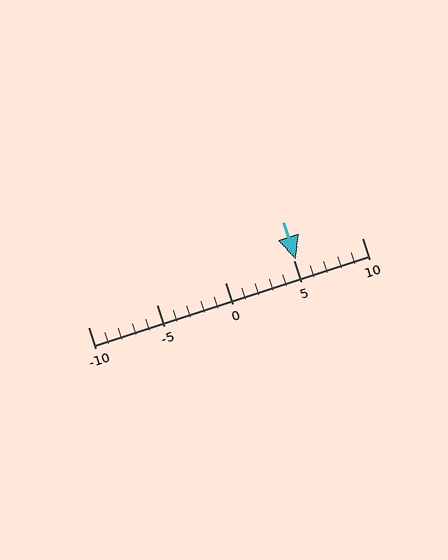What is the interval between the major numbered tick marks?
The major tick marks are spaced 5 units apart.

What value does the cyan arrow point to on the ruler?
The cyan arrow points to approximately 5.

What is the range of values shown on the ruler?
The ruler shows values from -10 to 10.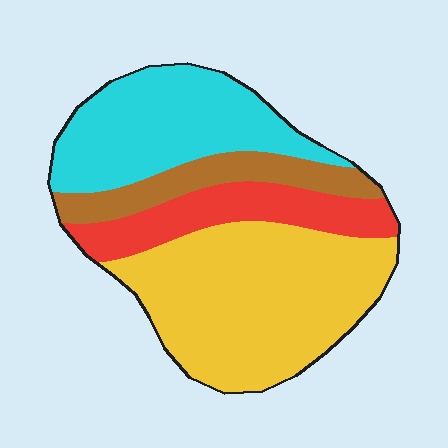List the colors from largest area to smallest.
From largest to smallest: yellow, cyan, red, brown.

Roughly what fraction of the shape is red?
Red takes up about one sixth (1/6) of the shape.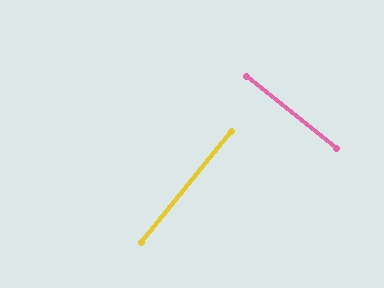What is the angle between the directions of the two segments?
Approximately 90 degrees.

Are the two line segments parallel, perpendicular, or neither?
Perpendicular — they meet at approximately 90°.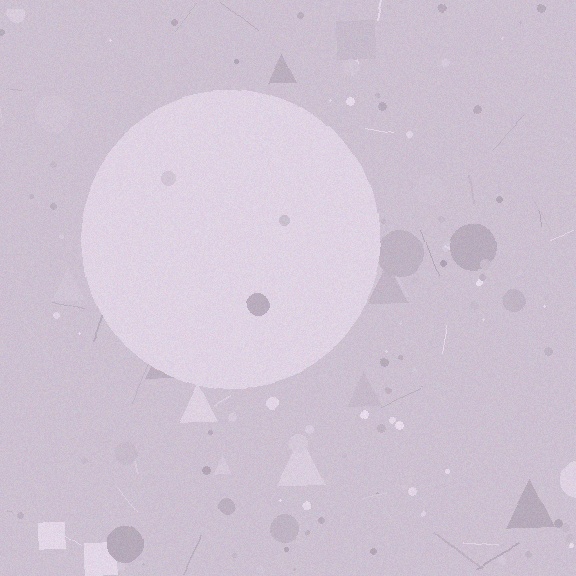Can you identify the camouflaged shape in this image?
The camouflaged shape is a circle.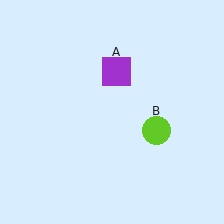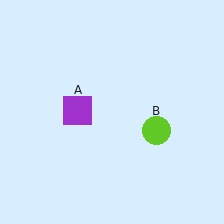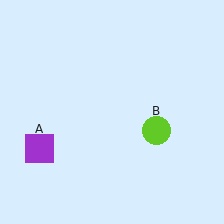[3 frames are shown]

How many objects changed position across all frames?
1 object changed position: purple square (object A).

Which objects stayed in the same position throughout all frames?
Lime circle (object B) remained stationary.